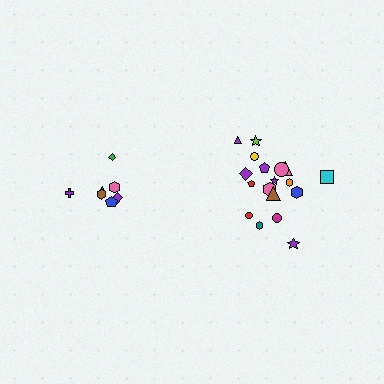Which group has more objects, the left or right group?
The right group.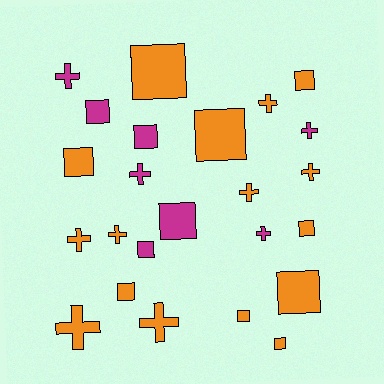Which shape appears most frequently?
Square, with 13 objects.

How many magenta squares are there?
There are 4 magenta squares.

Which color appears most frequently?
Orange, with 16 objects.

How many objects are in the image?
There are 24 objects.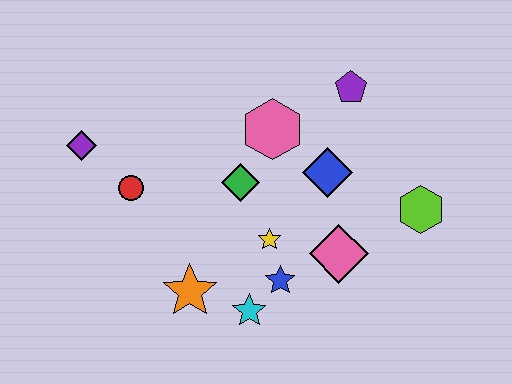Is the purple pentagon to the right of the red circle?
Yes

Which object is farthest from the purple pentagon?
The purple diamond is farthest from the purple pentagon.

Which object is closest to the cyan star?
The blue star is closest to the cyan star.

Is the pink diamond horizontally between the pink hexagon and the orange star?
No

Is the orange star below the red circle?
Yes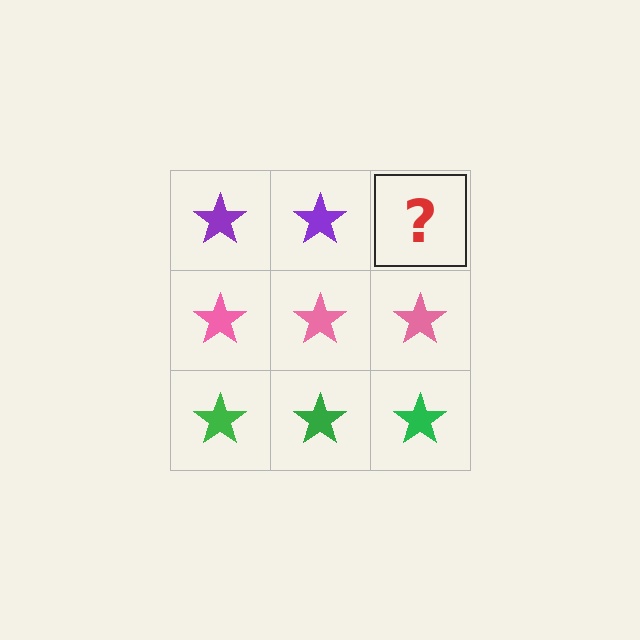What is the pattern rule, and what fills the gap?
The rule is that each row has a consistent color. The gap should be filled with a purple star.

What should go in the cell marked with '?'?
The missing cell should contain a purple star.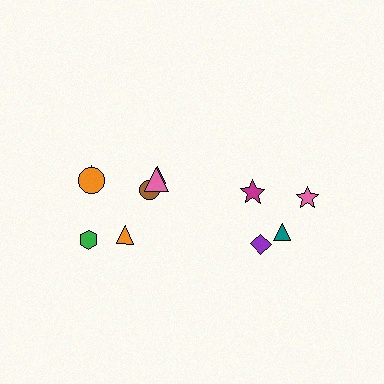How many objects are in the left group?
There are 7 objects.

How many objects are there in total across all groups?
There are 11 objects.